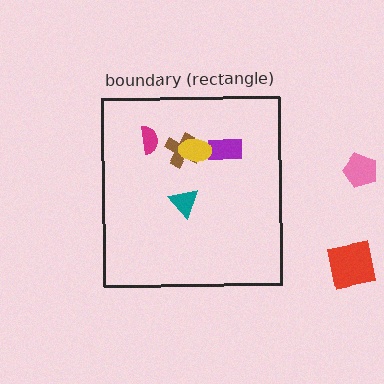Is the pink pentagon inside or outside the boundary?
Outside.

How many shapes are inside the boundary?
5 inside, 2 outside.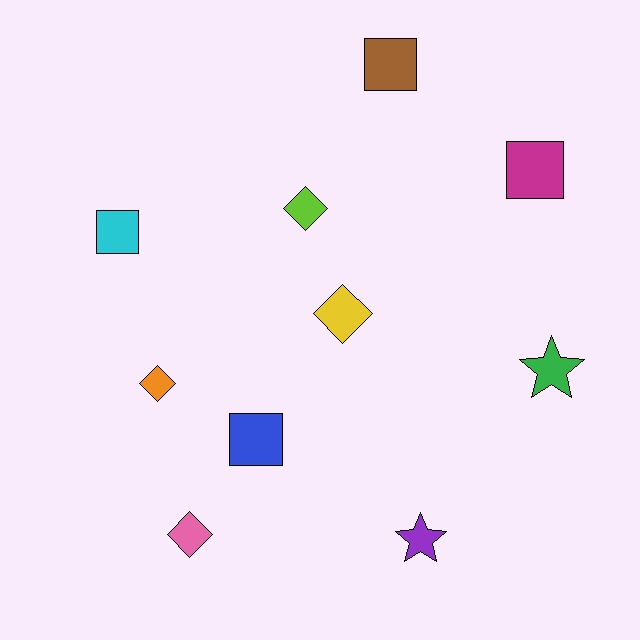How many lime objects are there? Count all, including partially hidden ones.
There is 1 lime object.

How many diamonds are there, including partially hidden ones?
There are 4 diamonds.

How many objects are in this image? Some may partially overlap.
There are 10 objects.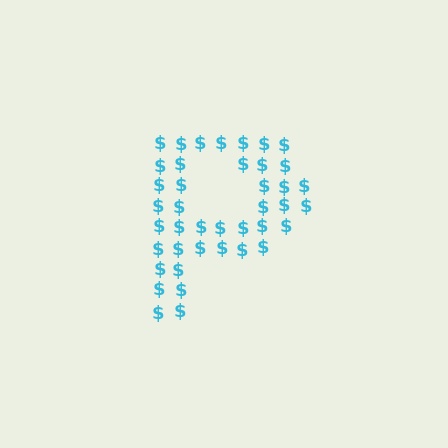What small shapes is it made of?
It is made of small dollar signs.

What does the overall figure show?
The overall figure shows the letter P.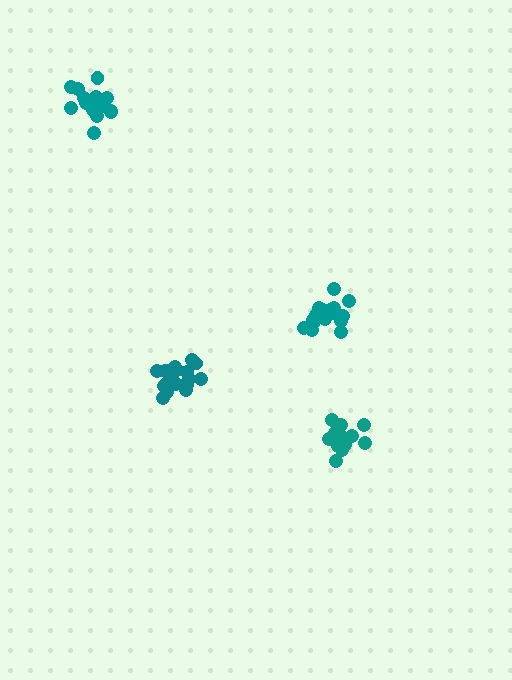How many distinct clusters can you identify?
There are 4 distinct clusters.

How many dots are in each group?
Group 1: 17 dots, Group 2: 14 dots, Group 3: 19 dots, Group 4: 17 dots (67 total).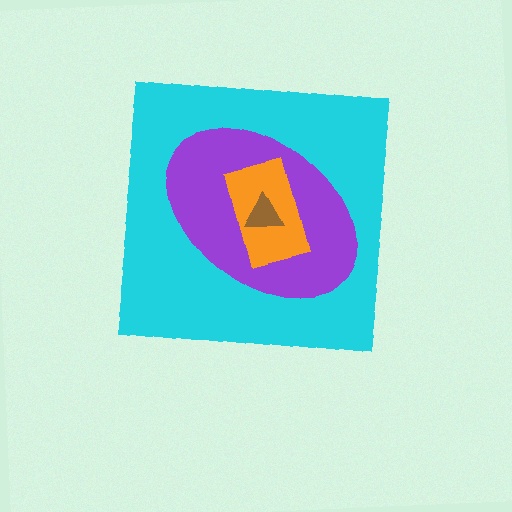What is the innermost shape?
The brown triangle.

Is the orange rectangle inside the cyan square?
Yes.